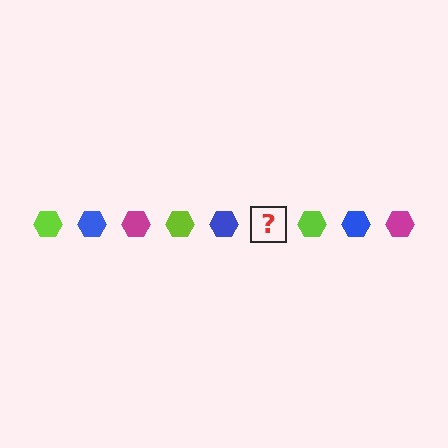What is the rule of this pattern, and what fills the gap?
The rule is that the pattern cycles through lime, blue, magenta hexagons. The gap should be filled with a magenta hexagon.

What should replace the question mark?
The question mark should be replaced with a magenta hexagon.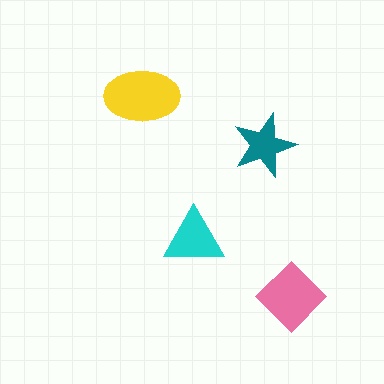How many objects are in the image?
There are 4 objects in the image.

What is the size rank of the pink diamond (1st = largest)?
2nd.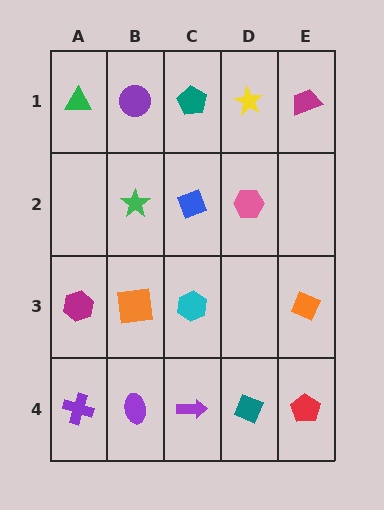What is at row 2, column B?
A green star.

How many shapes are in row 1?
5 shapes.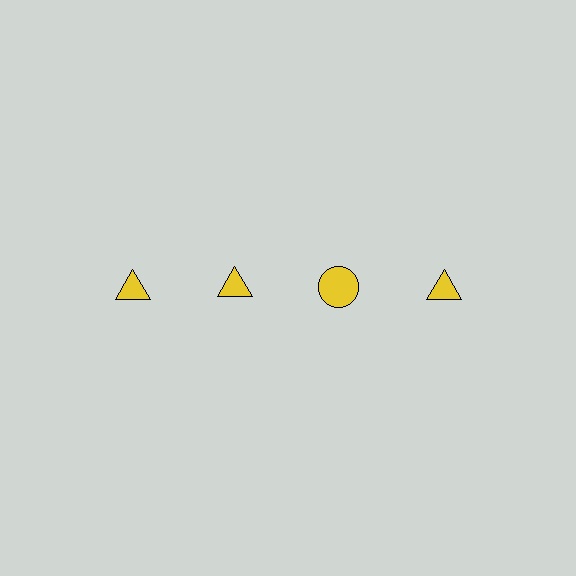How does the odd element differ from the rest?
It has a different shape: circle instead of triangle.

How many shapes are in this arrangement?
There are 4 shapes arranged in a grid pattern.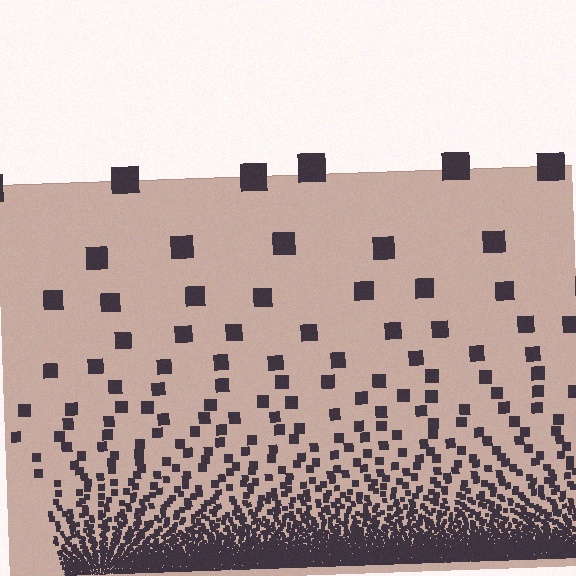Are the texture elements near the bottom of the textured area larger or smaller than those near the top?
Smaller. The gradient is inverted — elements near the bottom are smaller and denser.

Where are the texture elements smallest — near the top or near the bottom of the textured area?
Near the bottom.